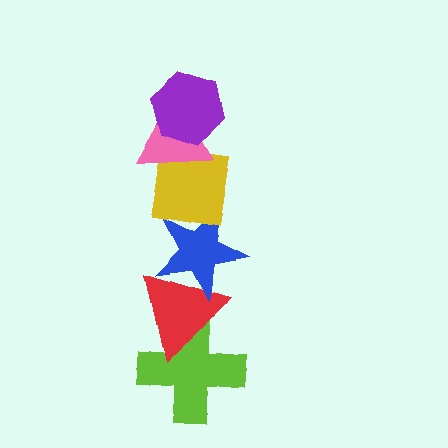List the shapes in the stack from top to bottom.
From top to bottom: the purple hexagon, the pink triangle, the yellow square, the blue star, the red triangle, the lime cross.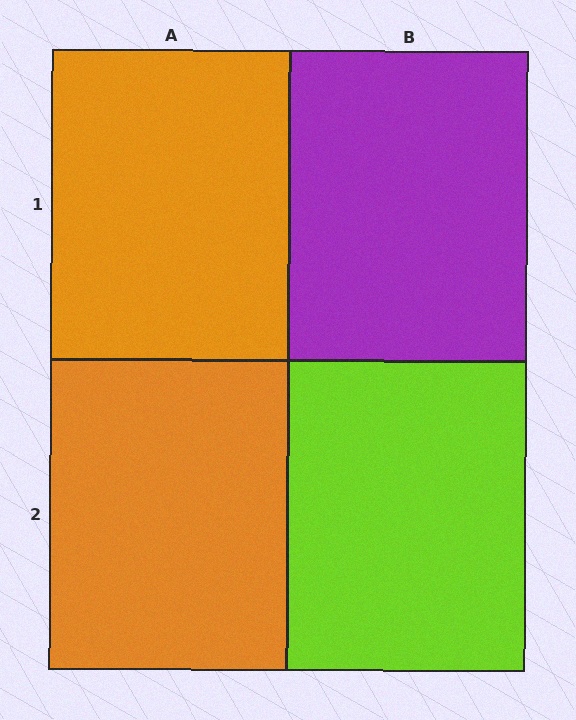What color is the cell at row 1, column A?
Orange.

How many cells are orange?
2 cells are orange.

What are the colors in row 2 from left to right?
Orange, lime.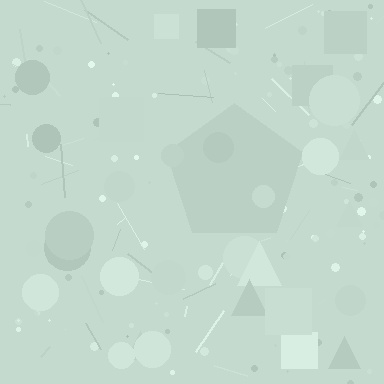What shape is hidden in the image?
A pentagon is hidden in the image.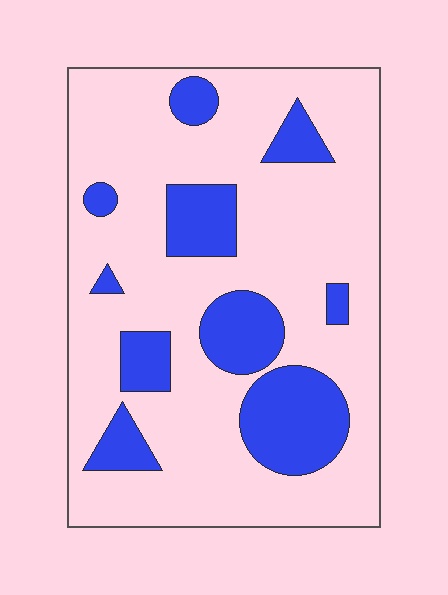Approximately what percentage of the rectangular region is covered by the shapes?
Approximately 25%.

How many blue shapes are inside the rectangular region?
10.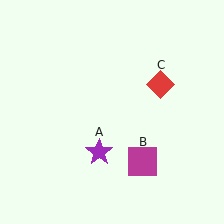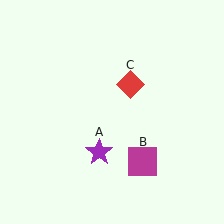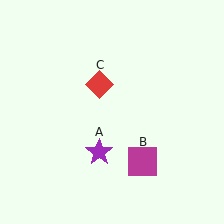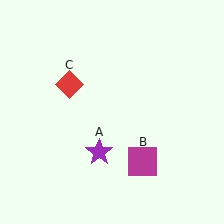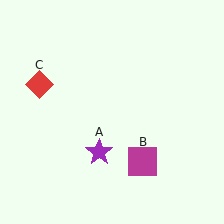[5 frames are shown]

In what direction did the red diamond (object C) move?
The red diamond (object C) moved left.